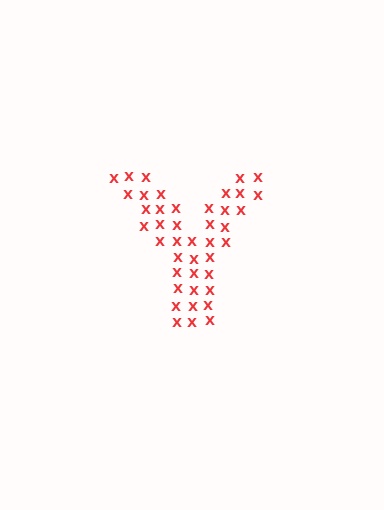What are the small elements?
The small elements are letter X's.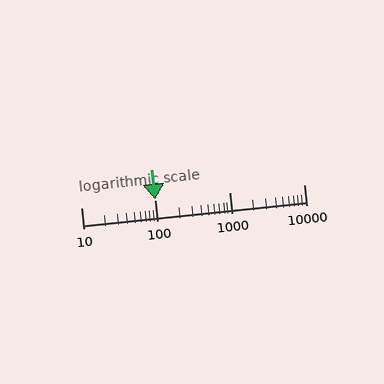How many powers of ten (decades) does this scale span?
The scale spans 3 decades, from 10 to 10000.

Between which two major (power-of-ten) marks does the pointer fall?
The pointer is between 10 and 100.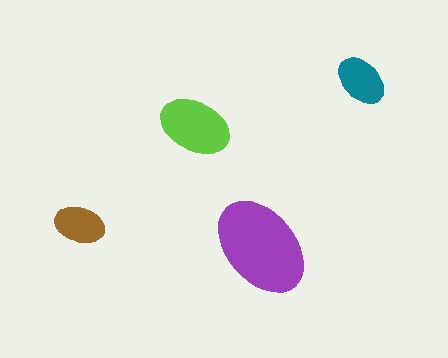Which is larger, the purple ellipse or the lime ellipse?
The purple one.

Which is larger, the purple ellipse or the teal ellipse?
The purple one.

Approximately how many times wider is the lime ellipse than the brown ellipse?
About 1.5 times wider.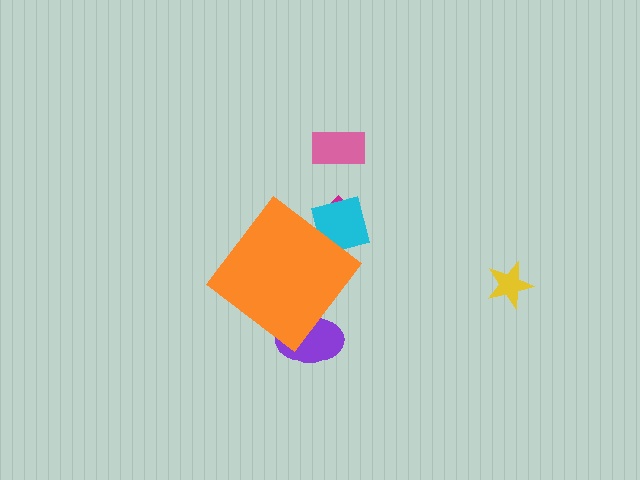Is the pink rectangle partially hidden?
No, the pink rectangle is fully visible.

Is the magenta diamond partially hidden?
Yes, the magenta diamond is partially hidden behind the orange diamond.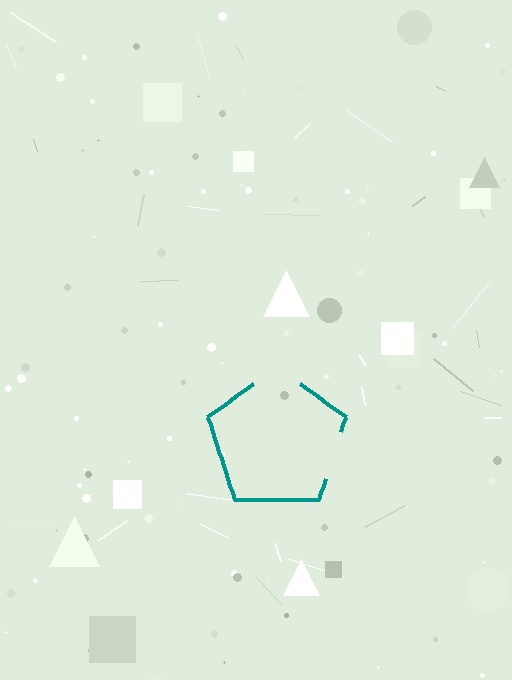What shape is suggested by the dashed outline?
The dashed outline suggests a pentagon.